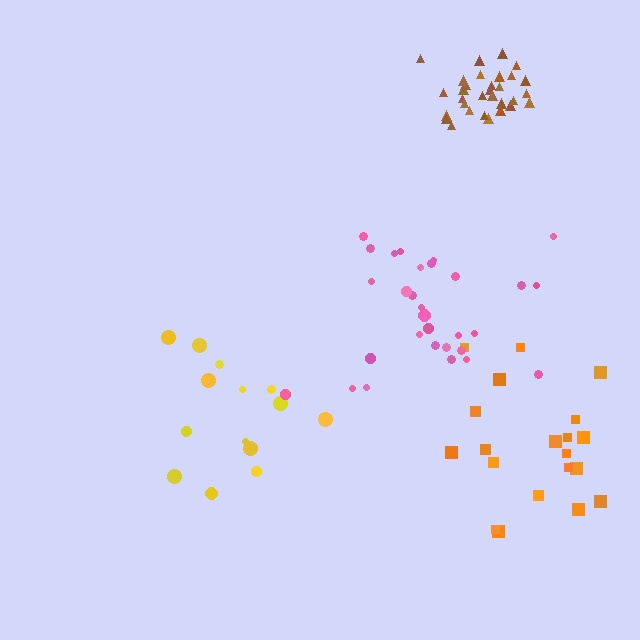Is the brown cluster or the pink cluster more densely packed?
Brown.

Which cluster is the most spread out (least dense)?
Yellow.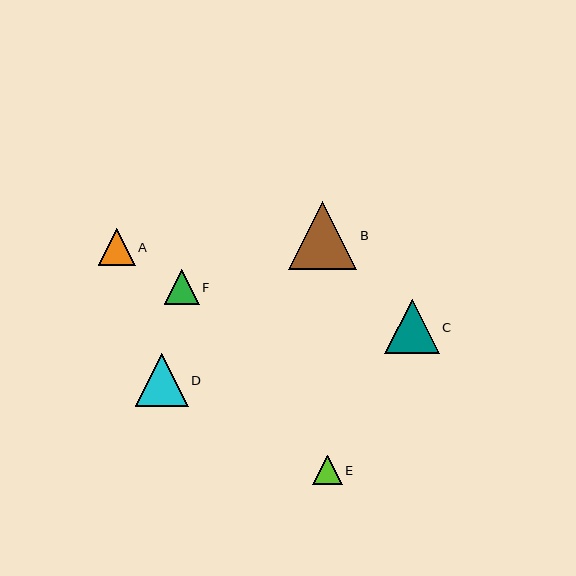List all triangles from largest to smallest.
From largest to smallest: B, C, D, A, F, E.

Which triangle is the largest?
Triangle B is the largest with a size of approximately 68 pixels.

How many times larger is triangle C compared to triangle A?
Triangle C is approximately 1.5 times the size of triangle A.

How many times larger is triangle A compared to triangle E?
Triangle A is approximately 1.3 times the size of triangle E.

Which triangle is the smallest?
Triangle E is the smallest with a size of approximately 29 pixels.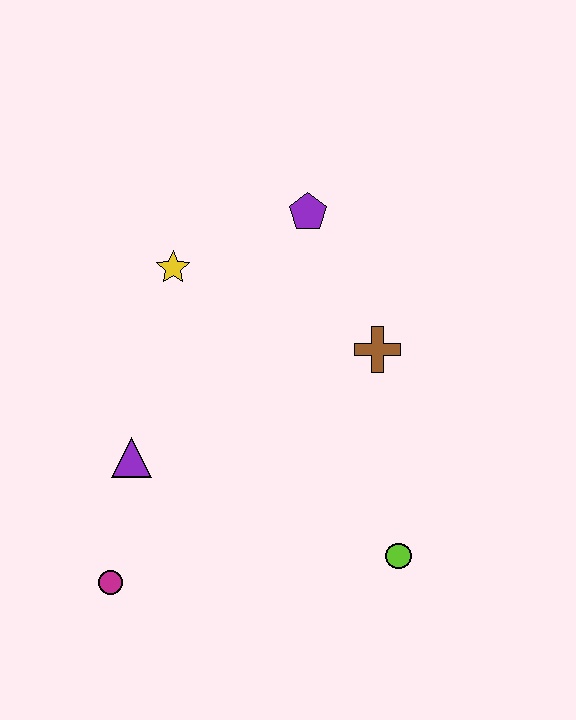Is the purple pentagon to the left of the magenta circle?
No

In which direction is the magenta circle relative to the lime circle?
The magenta circle is to the left of the lime circle.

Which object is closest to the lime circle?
The brown cross is closest to the lime circle.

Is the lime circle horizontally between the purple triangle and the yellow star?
No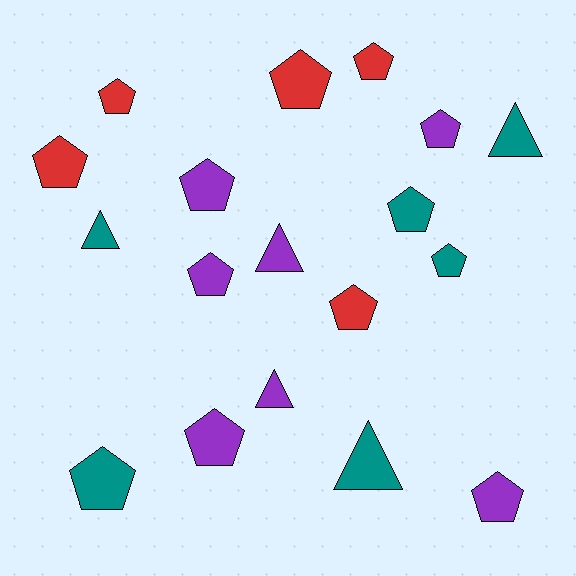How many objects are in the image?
There are 18 objects.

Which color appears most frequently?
Purple, with 7 objects.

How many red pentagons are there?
There are 5 red pentagons.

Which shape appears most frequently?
Pentagon, with 13 objects.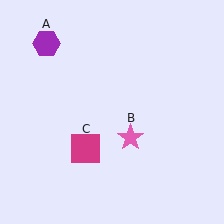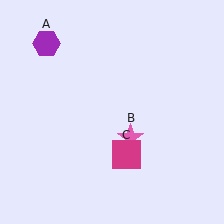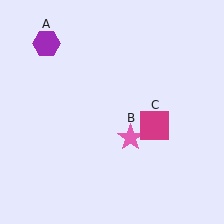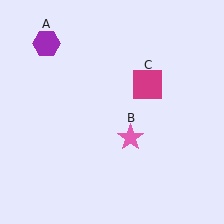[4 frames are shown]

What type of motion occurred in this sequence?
The magenta square (object C) rotated counterclockwise around the center of the scene.